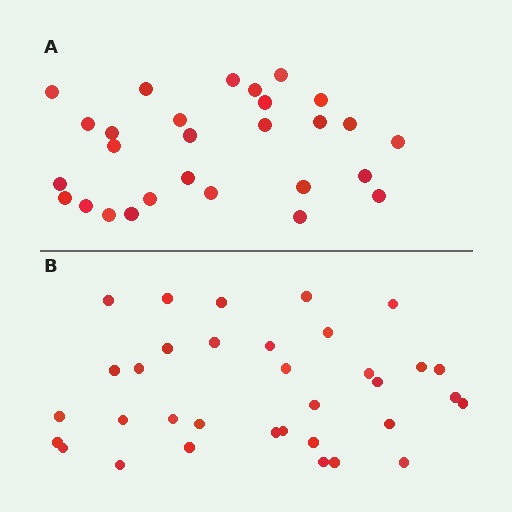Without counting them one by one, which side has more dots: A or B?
Region B (the bottom region) has more dots.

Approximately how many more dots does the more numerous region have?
Region B has about 6 more dots than region A.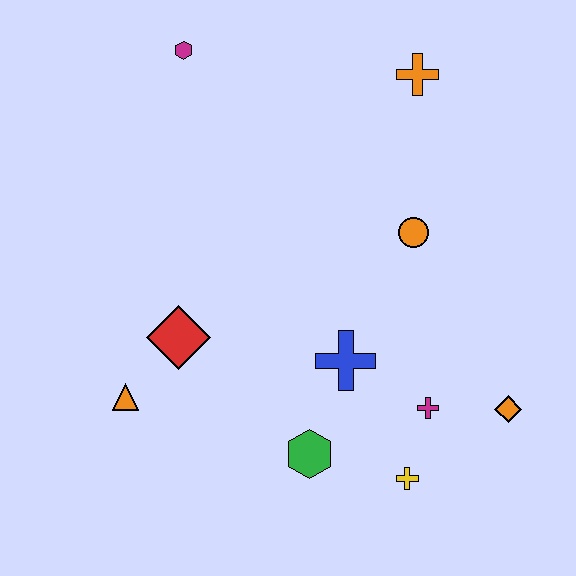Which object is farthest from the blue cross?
The magenta hexagon is farthest from the blue cross.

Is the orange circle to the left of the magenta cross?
Yes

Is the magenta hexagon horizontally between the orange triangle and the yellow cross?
Yes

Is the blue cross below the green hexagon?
No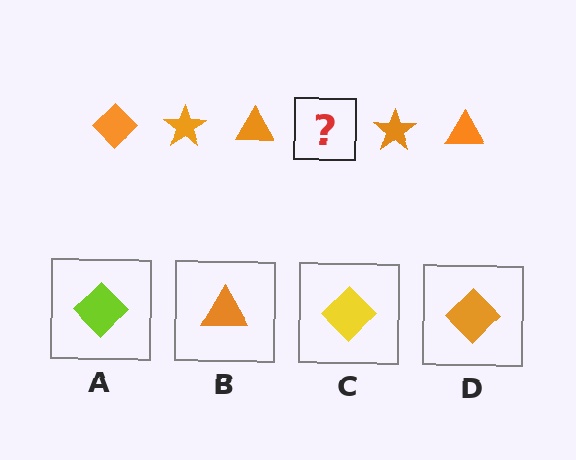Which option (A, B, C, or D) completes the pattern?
D.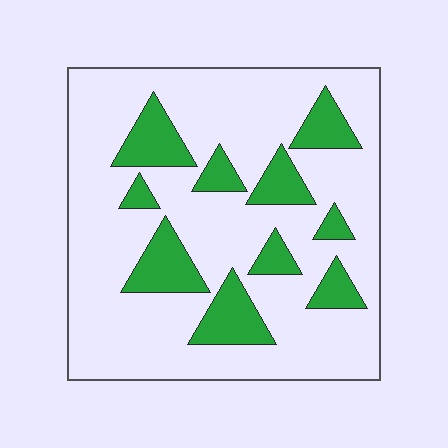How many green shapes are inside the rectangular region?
10.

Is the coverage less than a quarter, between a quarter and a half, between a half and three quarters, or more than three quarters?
Less than a quarter.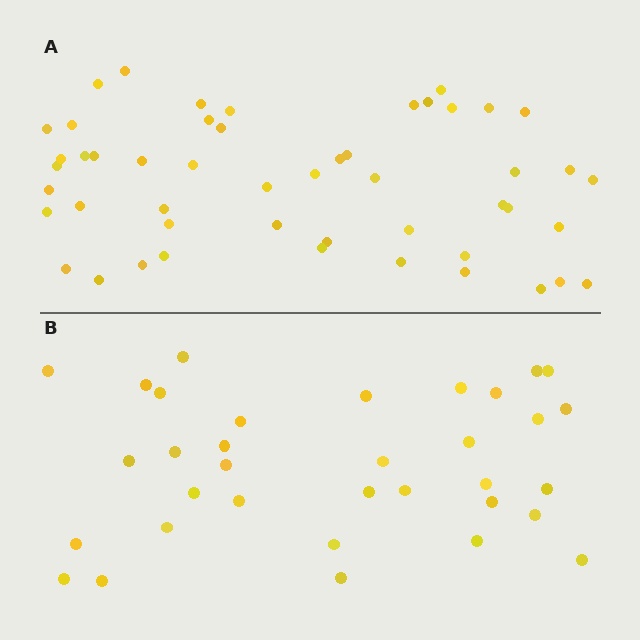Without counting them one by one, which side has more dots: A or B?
Region A (the top region) has more dots.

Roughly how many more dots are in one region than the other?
Region A has approximately 15 more dots than region B.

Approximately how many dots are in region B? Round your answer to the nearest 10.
About 30 dots. (The exact count is 34, which rounds to 30.)